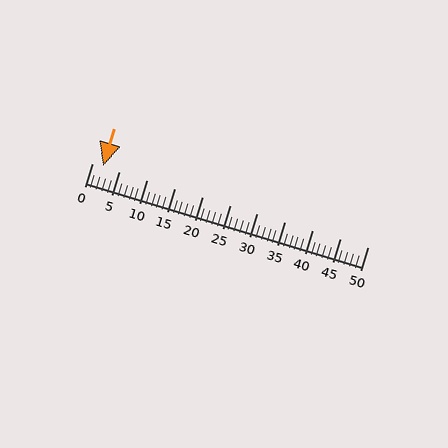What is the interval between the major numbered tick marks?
The major tick marks are spaced 5 units apart.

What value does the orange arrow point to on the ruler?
The orange arrow points to approximately 2.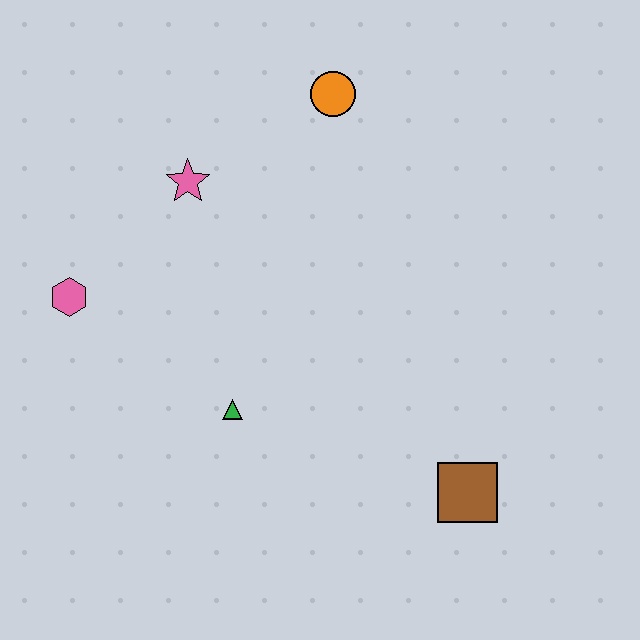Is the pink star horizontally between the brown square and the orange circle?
No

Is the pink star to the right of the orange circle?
No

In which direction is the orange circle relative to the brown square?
The orange circle is above the brown square.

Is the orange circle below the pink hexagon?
No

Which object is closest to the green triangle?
The pink hexagon is closest to the green triangle.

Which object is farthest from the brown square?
The pink hexagon is farthest from the brown square.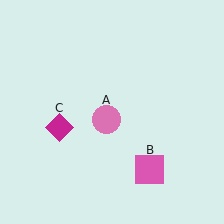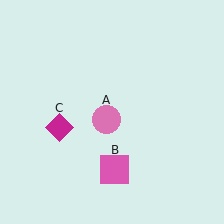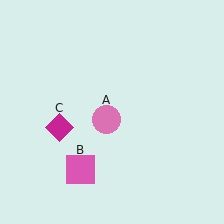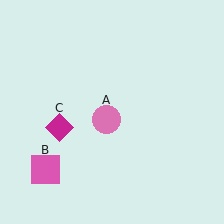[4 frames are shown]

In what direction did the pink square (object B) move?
The pink square (object B) moved left.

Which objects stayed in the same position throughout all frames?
Pink circle (object A) and magenta diamond (object C) remained stationary.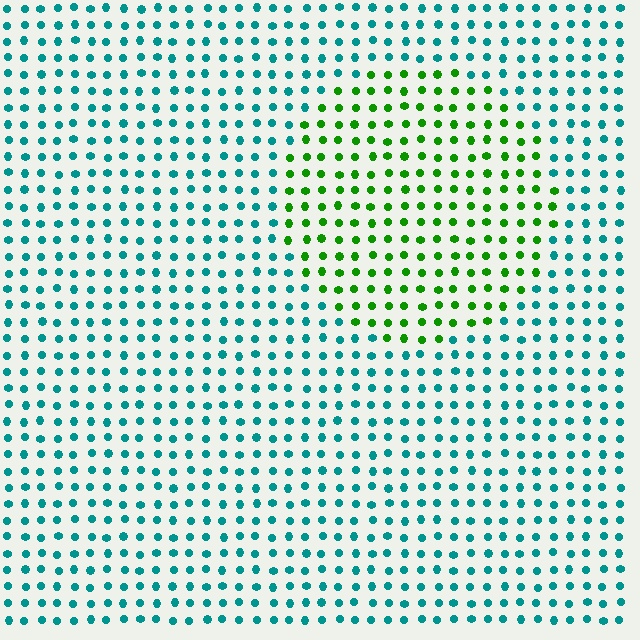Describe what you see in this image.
The image is filled with small teal elements in a uniform arrangement. A circle-shaped region is visible where the elements are tinted to a slightly different hue, forming a subtle color boundary.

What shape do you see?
I see a circle.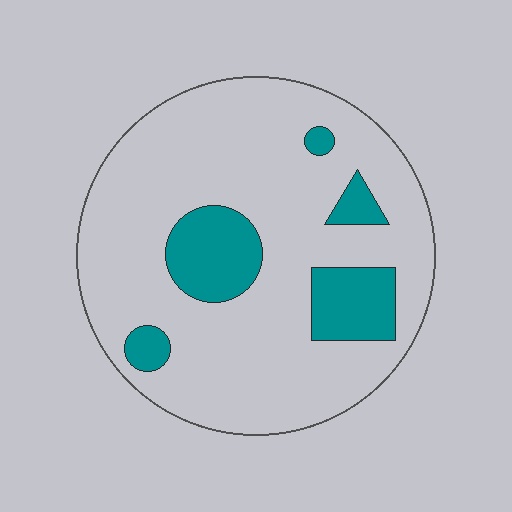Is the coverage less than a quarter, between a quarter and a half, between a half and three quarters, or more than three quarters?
Less than a quarter.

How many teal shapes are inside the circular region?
5.